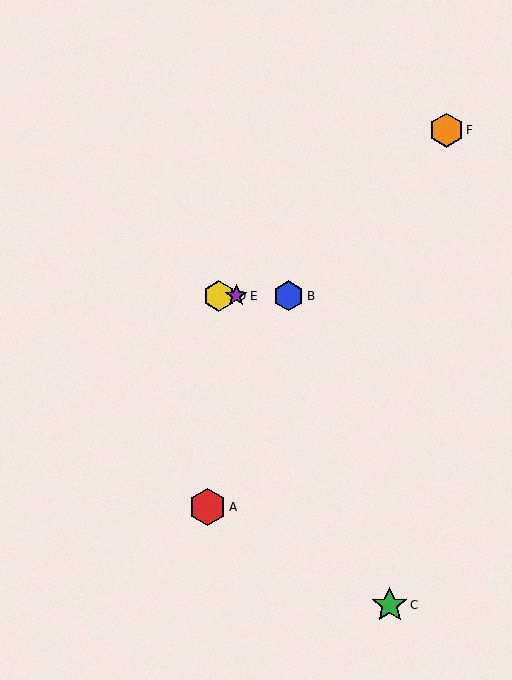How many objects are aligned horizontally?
3 objects (B, D, E) are aligned horizontally.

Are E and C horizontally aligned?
No, E is at y≈296 and C is at y≈605.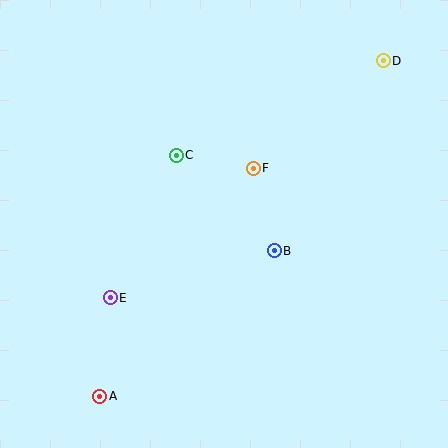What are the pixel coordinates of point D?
Point D is at (383, 61).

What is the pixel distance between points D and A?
The distance between D and A is 439 pixels.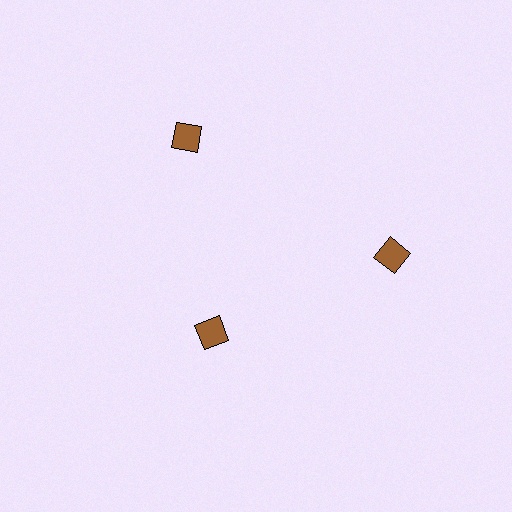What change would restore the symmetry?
The symmetry would be restored by moving it outward, back onto the ring so that all 3 diamonds sit at equal angles and equal distance from the center.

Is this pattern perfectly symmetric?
No. The 3 brown diamonds are arranged in a ring, but one element near the 7 o'clock position is pulled inward toward the center, breaking the 3-fold rotational symmetry.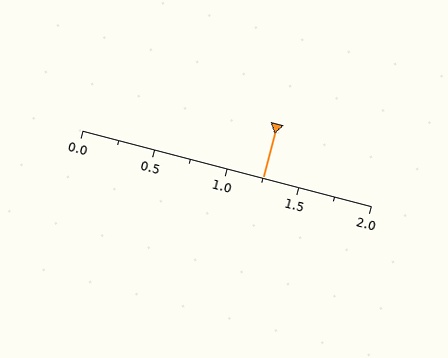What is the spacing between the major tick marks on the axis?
The major ticks are spaced 0.5 apart.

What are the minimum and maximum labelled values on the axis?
The axis runs from 0.0 to 2.0.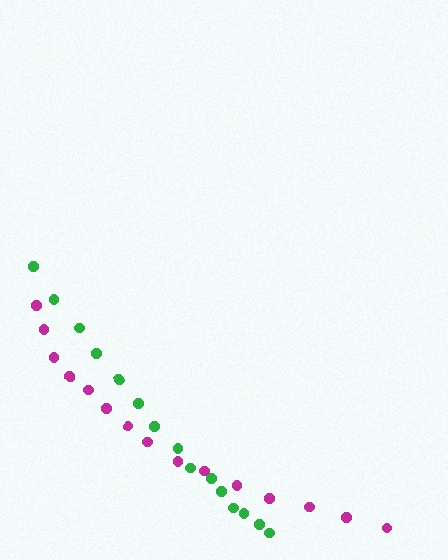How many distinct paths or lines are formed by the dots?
There are 2 distinct paths.